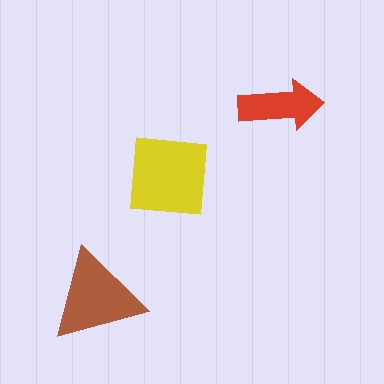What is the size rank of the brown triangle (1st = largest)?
2nd.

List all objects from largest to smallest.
The yellow square, the brown triangle, the red arrow.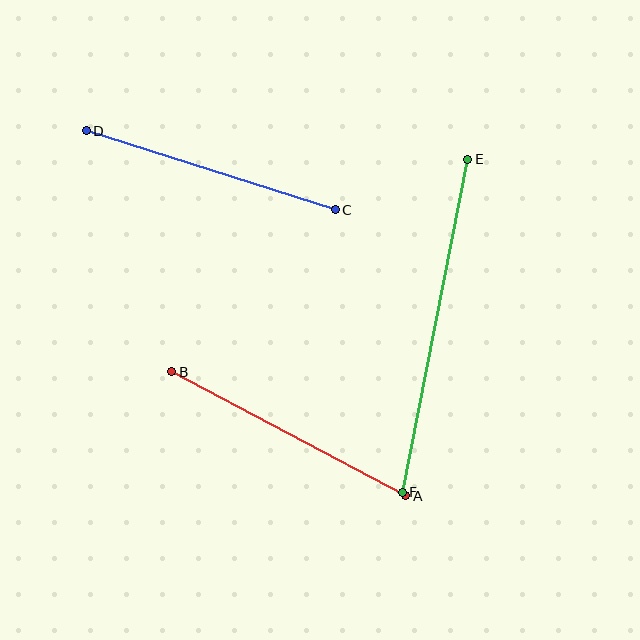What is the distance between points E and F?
The distance is approximately 339 pixels.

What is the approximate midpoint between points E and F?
The midpoint is at approximately (435, 326) pixels.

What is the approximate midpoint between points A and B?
The midpoint is at approximately (289, 434) pixels.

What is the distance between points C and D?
The distance is approximately 261 pixels.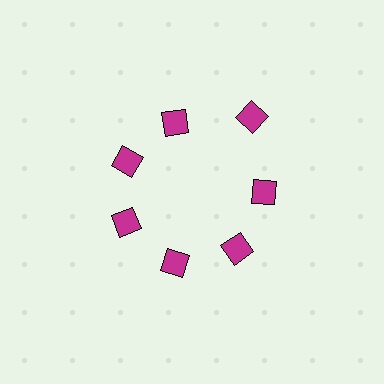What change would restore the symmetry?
The symmetry would be restored by moving it inward, back onto the ring so that all 7 diamonds sit at equal angles and equal distance from the center.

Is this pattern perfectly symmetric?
No. The 7 magenta diamonds are arranged in a ring, but one element near the 1 o'clock position is pushed outward from the center, breaking the 7-fold rotational symmetry.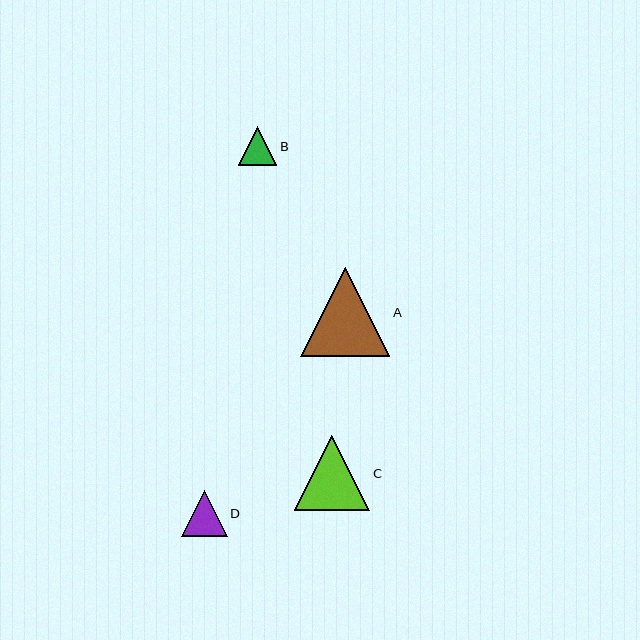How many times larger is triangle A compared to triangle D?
Triangle A is approximately 2.0 times the size of triangle D.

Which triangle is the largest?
Triangle A is the largest with a size of approximately 89 pixels.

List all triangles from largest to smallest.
From largest to smallest: A, C, D, B.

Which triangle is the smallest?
Triangle B is the smallest with a size of approximately 39 pixels.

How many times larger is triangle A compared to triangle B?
Triangle A is approximately 2.3 times the size of triangle B.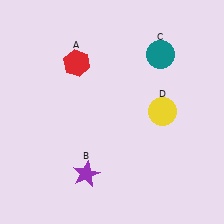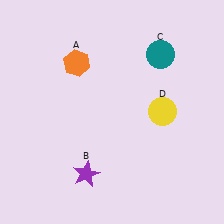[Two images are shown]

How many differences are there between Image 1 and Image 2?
There is 1 difference between the two images.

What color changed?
The hexagon (A) changed from red in Image 1 to orange in Image 2.